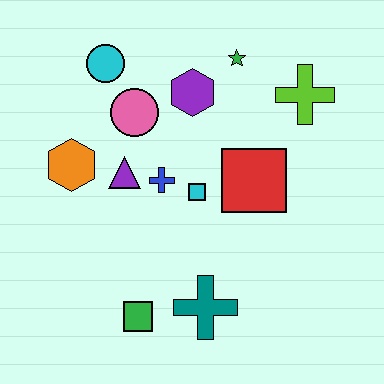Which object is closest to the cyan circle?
The pink circle is closest to the cyan circle.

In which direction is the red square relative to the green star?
The red square is below the green star.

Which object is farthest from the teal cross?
The cyan circle is farthest from the teal cross.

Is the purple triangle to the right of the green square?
No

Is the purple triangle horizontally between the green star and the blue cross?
No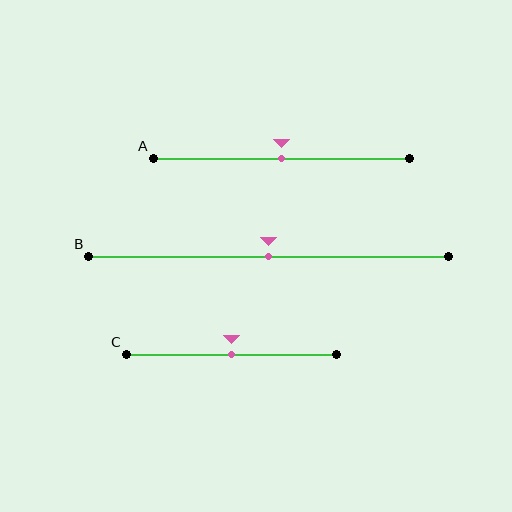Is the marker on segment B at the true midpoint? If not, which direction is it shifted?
Yes, the marker on segment B is at the true midpoint.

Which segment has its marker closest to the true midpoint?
Segment A has its marker closest to the true midpoint.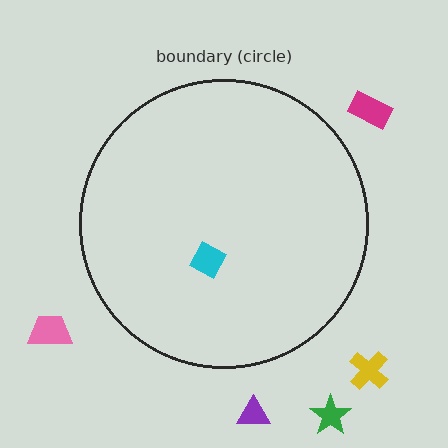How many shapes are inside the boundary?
1 inside, 5 outside.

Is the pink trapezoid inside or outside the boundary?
Outside.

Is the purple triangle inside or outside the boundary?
Outside.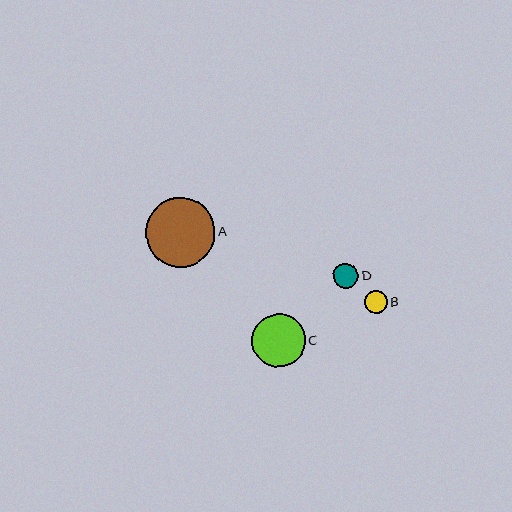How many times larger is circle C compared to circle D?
Circle C is approximately 2.1 times the size of circle D.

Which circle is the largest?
Circle A is the largest with a size of approximately 70 pixels.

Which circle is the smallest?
Circle B is the smallest with a size of approximately 23 pixels.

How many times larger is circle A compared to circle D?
Circle A is approximately 2.8 times the size of circle D.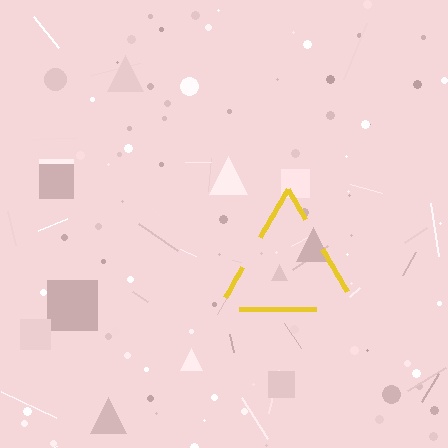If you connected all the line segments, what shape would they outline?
They would outline a triangle.